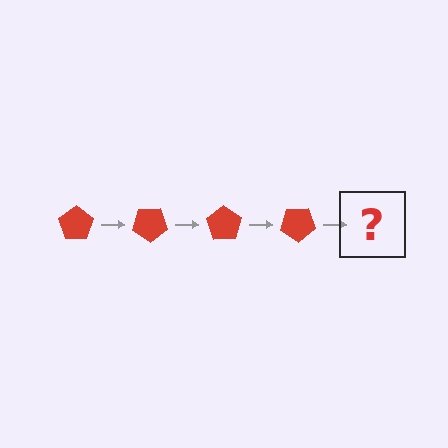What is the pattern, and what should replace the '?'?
The pattern is that the pentagon rotates 35 degrees each step. The '?' should be a red pentagon rotated 140 degrees.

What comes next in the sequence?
The next element should be a red pentagon rotated 140 degrees.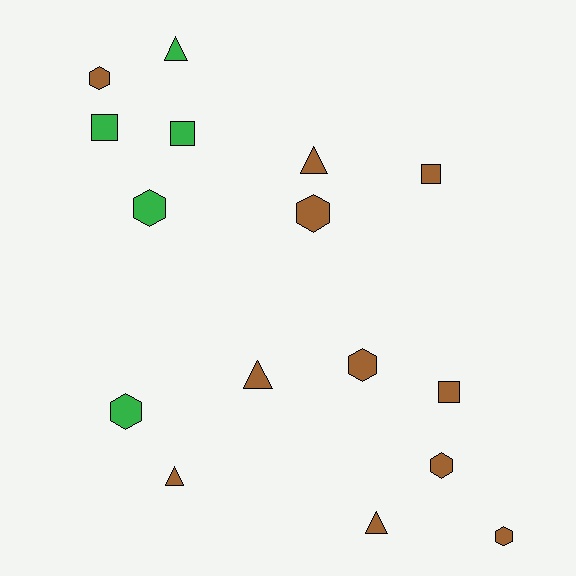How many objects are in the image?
There are 16 objects.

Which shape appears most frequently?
Hexagon, with 7 objects.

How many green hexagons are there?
There are 2 green hexagons.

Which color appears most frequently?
Brown, with 11 objects.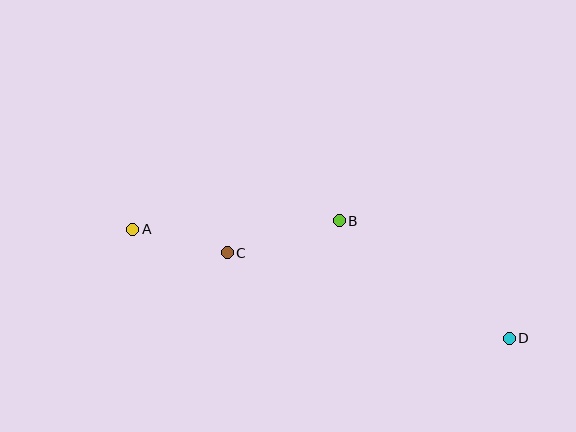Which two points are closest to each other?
Points A and C are closest to each other.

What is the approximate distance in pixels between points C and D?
The distance between C and D is approximately 295 pixels.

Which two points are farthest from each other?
Points A and D are farthest from each other.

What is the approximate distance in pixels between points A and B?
The distance between A and B is approximately 207 pixels.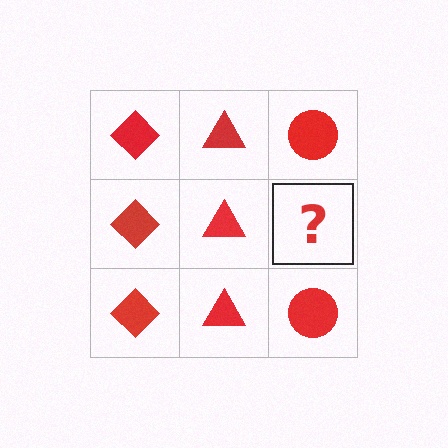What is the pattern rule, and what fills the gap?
The rule is that each column has a consistent shape. The gap should be filled with a red circle.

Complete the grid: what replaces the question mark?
The question mark should be replaced with a red circle.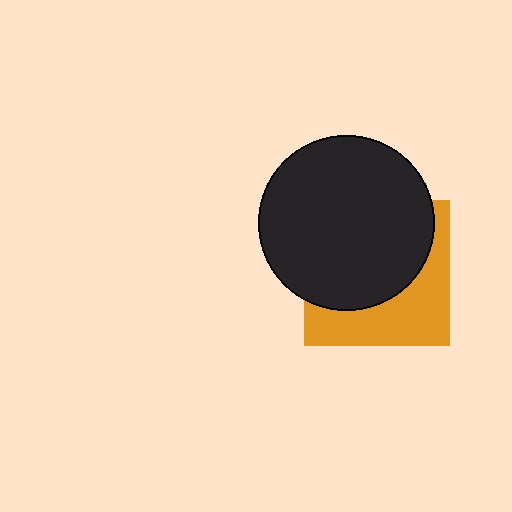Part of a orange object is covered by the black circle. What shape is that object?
It is a square.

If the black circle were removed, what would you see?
You would see the complete orange square.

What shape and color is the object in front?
The object in front is a black circle.